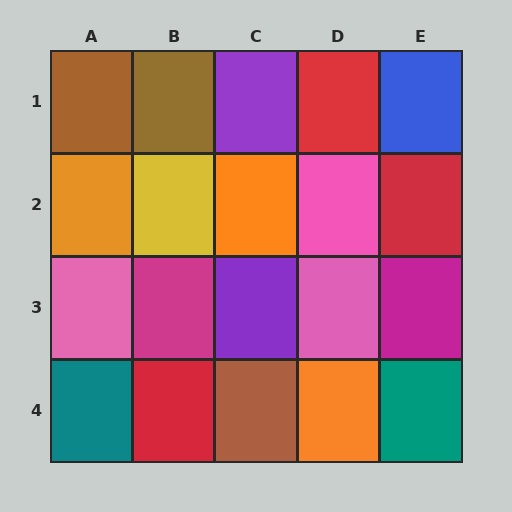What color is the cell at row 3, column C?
Purple.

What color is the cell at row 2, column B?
Yellow.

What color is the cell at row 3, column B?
Magenta.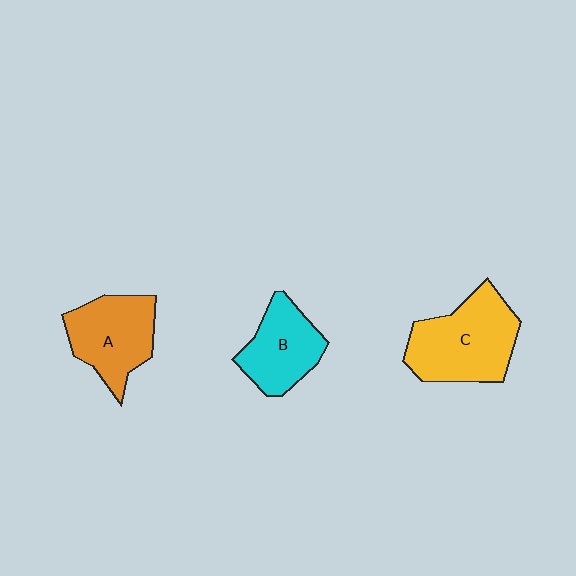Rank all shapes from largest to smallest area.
From largest to smallest: C (yellow), A (orange), B (cyan).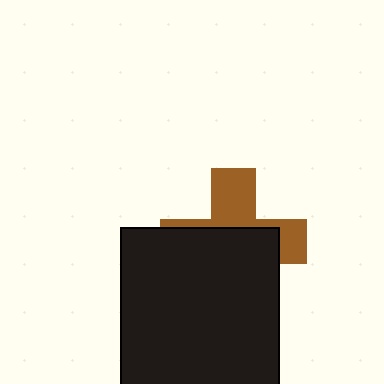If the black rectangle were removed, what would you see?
You would see the complete brown cross.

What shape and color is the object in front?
The object in front is a black rectangle.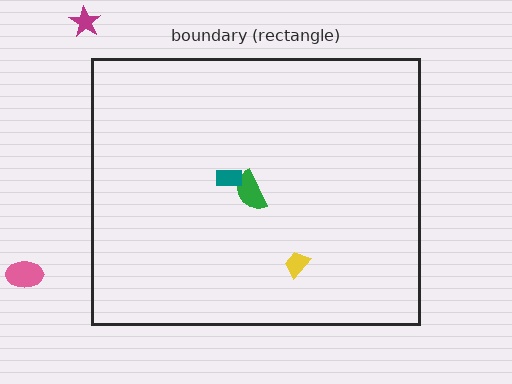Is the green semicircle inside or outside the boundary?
Inside.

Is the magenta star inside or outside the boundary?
Outside.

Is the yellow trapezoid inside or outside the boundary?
Inside.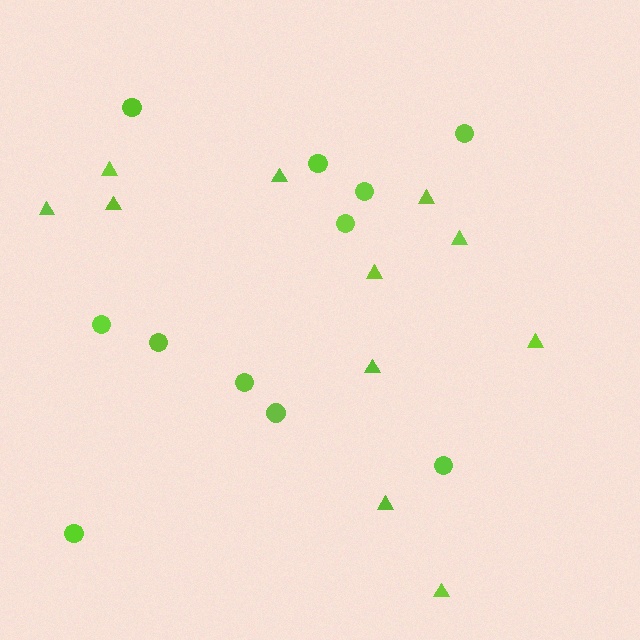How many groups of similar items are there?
There are 2 groups: one group of triangles (11) and one group of circles (11).